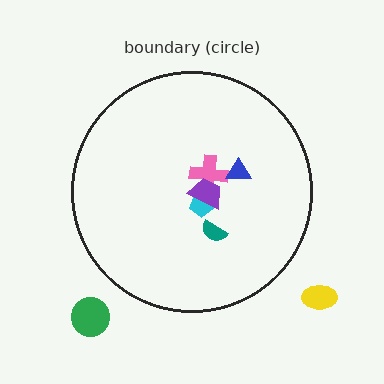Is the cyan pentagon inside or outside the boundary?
Inside.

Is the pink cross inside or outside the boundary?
Inside.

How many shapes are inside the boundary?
5 inside, 2 outside.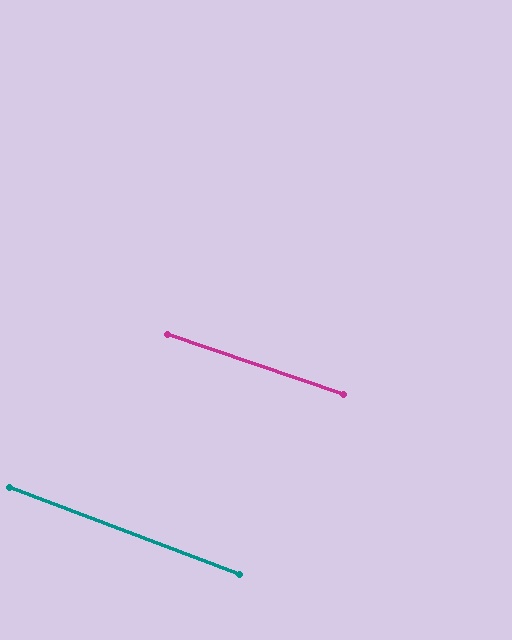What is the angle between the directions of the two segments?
Approximately 2 degrees.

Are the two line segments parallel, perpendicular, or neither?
Parallel — their directions differ by only 2.0°.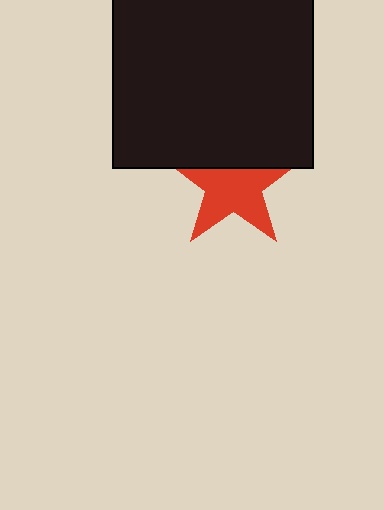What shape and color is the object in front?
The object in front is a black rectangle.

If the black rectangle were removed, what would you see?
You would see the complete red star.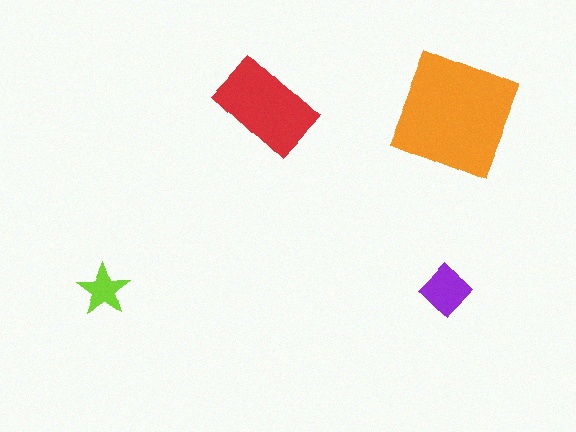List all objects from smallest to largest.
The lime star, the purple diamond, the red rectangle, the orange square.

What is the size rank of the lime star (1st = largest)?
4th.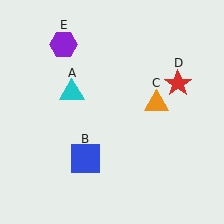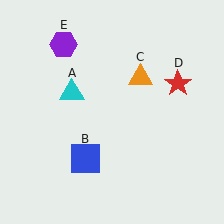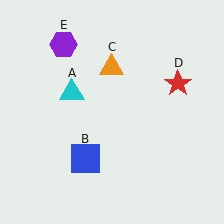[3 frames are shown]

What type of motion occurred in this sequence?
The orange triangle (object C) rotated counterclockwise around the center of the scene.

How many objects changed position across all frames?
1 object changed position: orange triangle (object C).